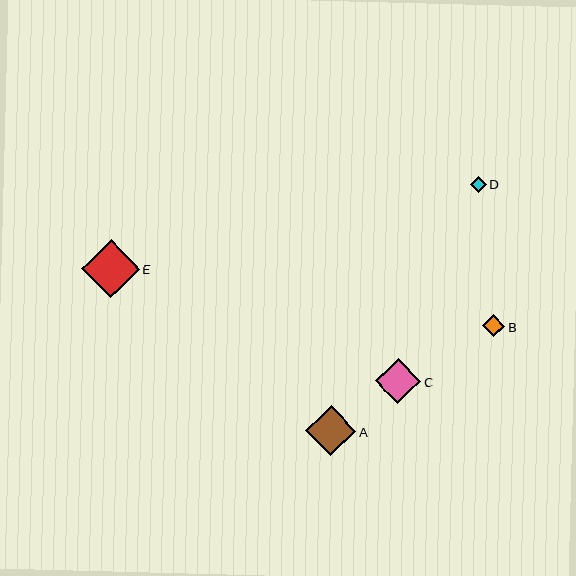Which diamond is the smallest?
Diamond D is the smallest with a size of approximately 16 pixels.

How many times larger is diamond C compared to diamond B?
Diamond C is approximately 2.0 times the size of diamond B.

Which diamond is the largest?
Diamond E is the largest with a size of approximately 58 pixels.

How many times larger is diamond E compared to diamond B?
Diamond E is approximately 2.6 times the size of diamond B.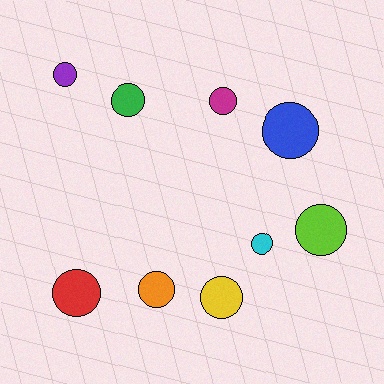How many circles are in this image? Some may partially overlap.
There are 9 circles.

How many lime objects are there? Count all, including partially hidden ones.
There is 1 lime object.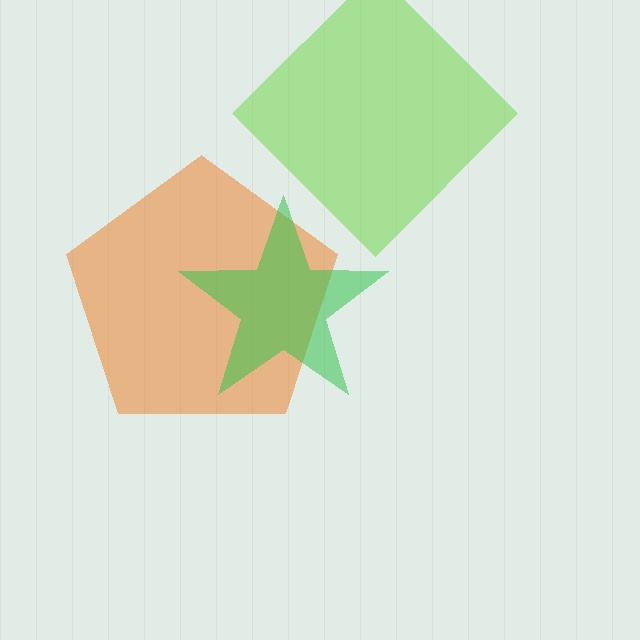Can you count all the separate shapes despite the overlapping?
Yes, there are 3 separate shapes.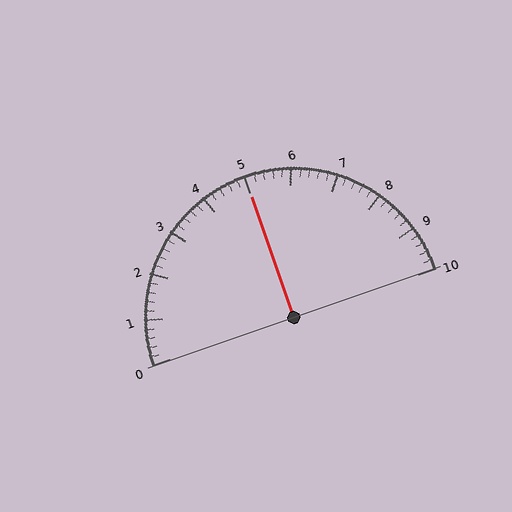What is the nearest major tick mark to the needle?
The nearest major tick mark is 5.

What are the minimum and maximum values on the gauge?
The gauge ranges from 0 to 10.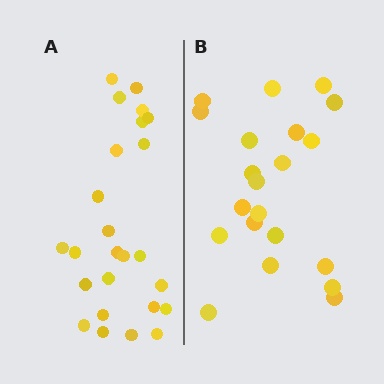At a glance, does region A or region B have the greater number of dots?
Region A (the left region) has more dots.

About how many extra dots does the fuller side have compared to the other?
Region A has about 4 more dots than region B.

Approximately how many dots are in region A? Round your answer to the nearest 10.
About 20 dots. (The exact count is 25, which rounds to 20.)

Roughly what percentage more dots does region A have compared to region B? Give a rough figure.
About 20% more.